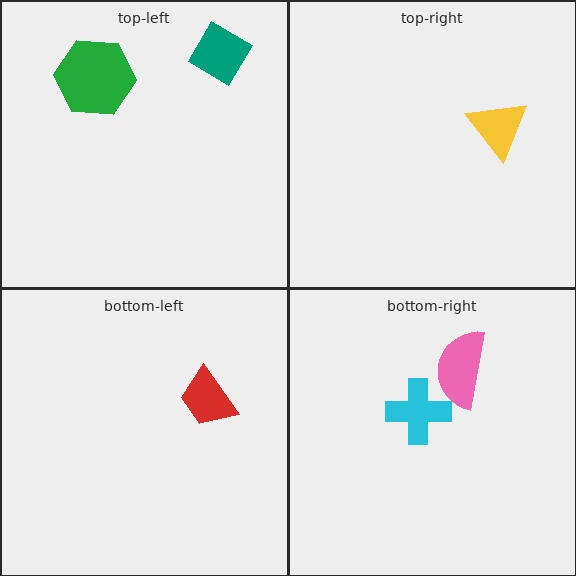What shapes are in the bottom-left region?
The red trapezoid.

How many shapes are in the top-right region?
1.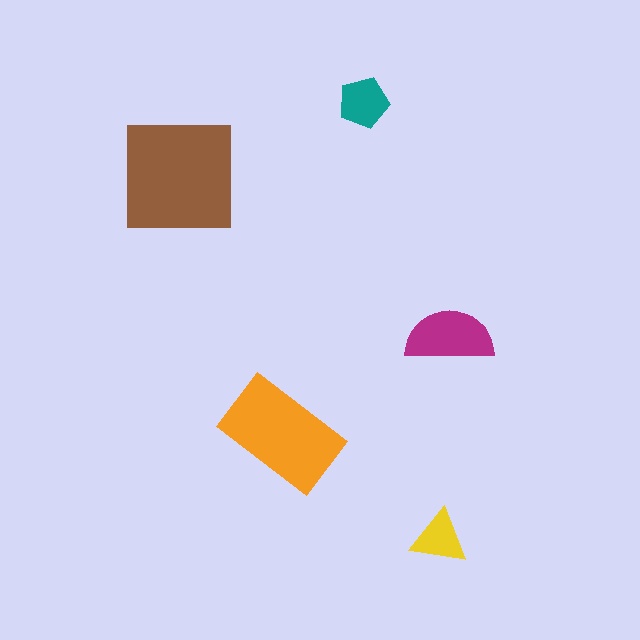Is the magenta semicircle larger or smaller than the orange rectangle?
Smaller.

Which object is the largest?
The brown square.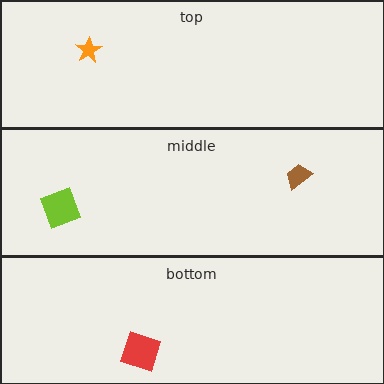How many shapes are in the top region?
1.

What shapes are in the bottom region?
The red square.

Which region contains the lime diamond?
The middle region.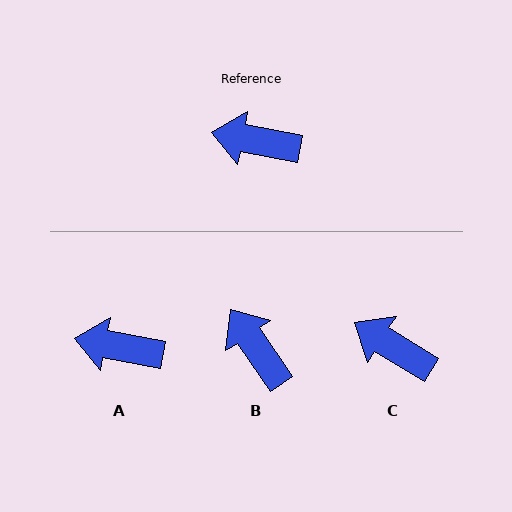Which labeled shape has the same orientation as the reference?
A.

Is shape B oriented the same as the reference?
No, it is off by about 45 degrees.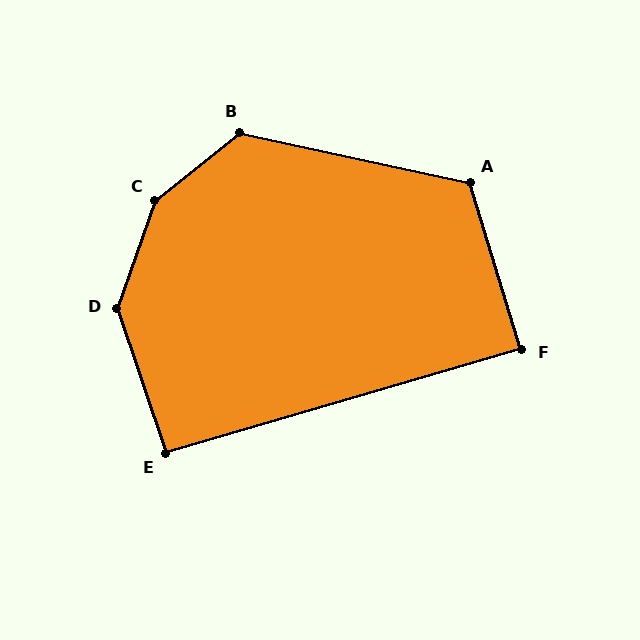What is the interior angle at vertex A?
Approximately 119 degrees (obtuse).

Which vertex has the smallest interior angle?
F, at approximately 89 degrees.